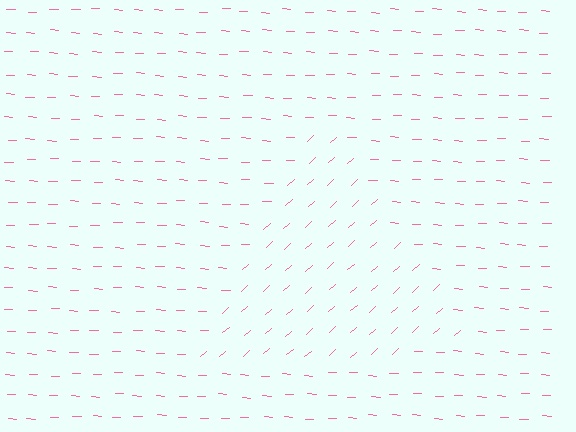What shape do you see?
I see a triangle.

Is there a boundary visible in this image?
Yes, there is a texture boundary formed by a change in line orientation.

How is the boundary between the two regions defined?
The boundary is defined purely by a change in line orientation (approximately 45 degrees difference). All lines are the same color and thickness.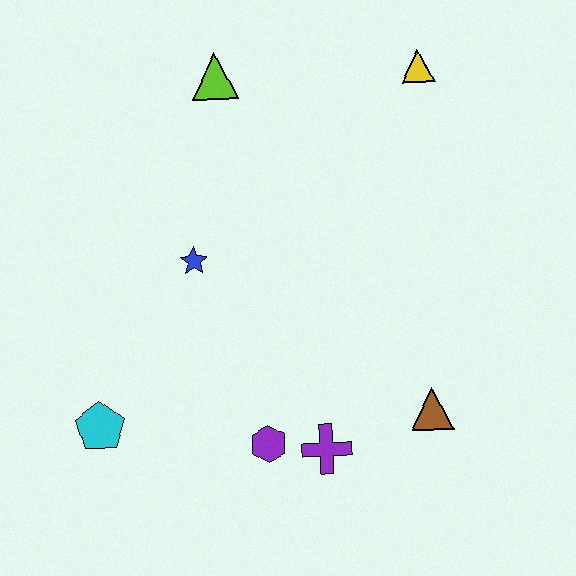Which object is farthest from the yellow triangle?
The cyan pentagon is farthest from the yellow triangle.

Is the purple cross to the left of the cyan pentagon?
No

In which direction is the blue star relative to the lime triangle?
The blue star is below the lime triangle.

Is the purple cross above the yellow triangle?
No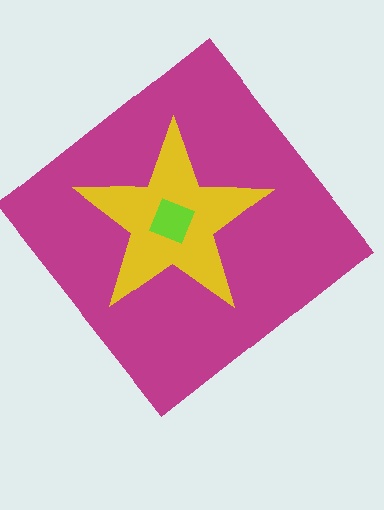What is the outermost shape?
The magenta diamond.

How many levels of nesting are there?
3.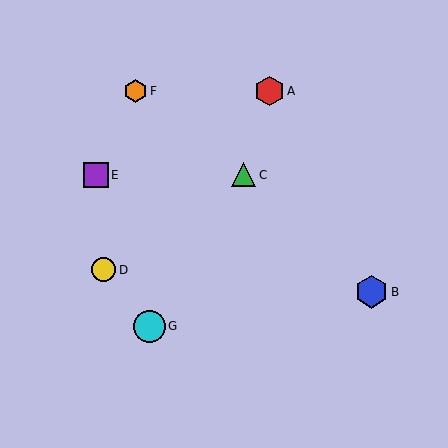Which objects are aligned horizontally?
Objects C, E are aligned horizontally.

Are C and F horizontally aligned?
No, C is at y≈175 and F is at y≈91.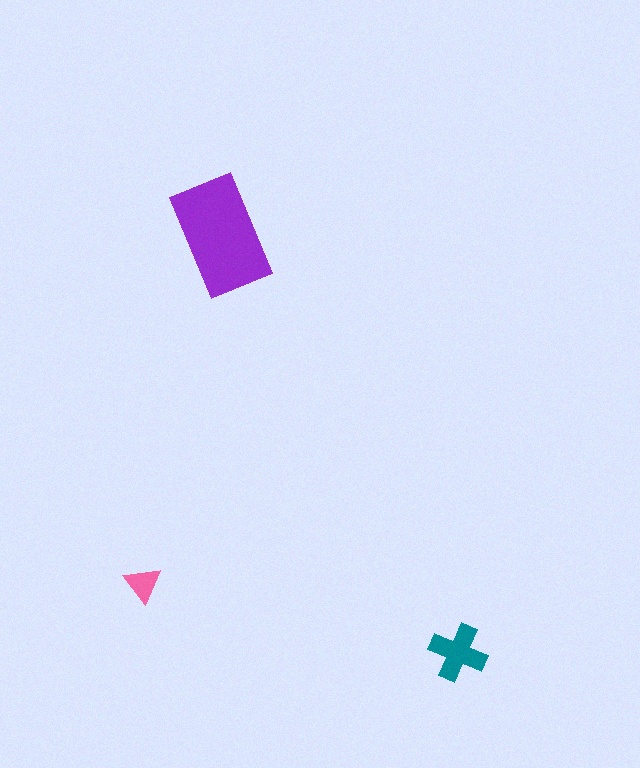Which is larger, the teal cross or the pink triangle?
The teal cross.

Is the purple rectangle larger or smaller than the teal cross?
Larger.